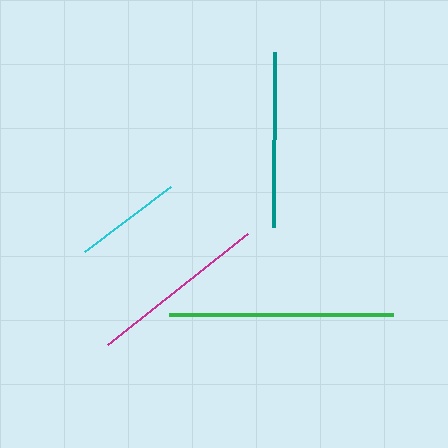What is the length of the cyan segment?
The cyan segment is approximately 107 pixels long.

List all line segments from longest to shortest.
From longest to shortest: green, magenta, teal, cyan.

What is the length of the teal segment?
The teal segment is approximately 175 pixels long.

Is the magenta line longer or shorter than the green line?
The green line is longer than the magenta line.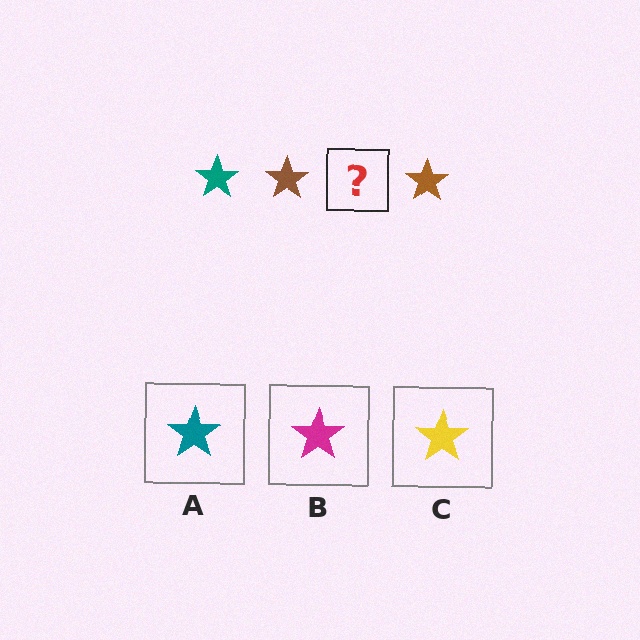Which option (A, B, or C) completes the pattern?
A.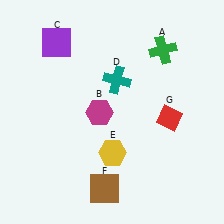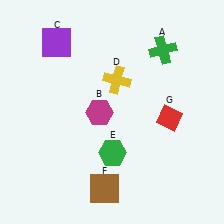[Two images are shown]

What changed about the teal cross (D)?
In Image 1, D is teal. In Image 2, it changed to yellow.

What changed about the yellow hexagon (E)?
In Image 1, E is yellow. In Image 2, it changed to green.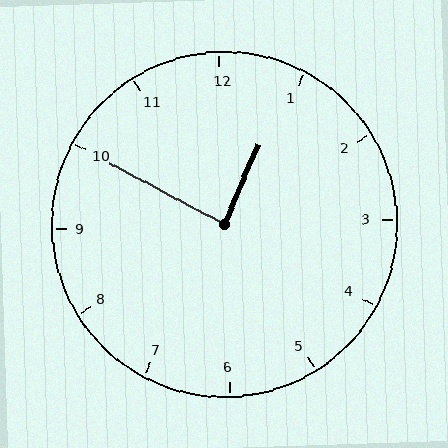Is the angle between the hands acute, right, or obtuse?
It is right.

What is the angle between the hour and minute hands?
Approximately 85 degrees.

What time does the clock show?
12:50.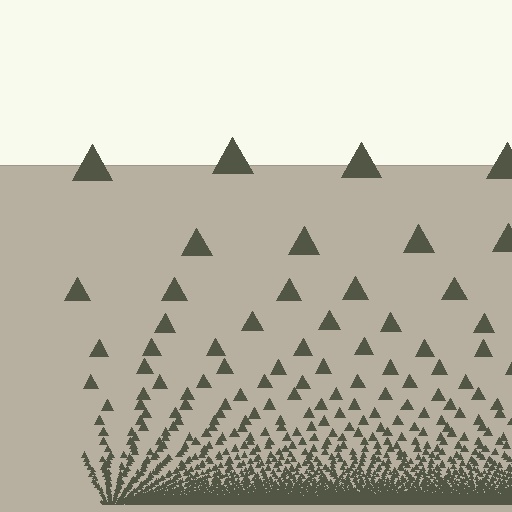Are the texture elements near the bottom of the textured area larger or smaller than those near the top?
Smaller. The gradient is inverted — elements near the bottom are smaller and denser.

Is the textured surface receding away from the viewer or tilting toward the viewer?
The surface appears to tilt toward the viewer. Texture elements get larger and sparser toward the top.